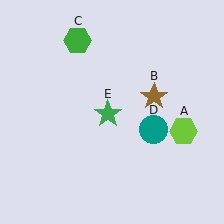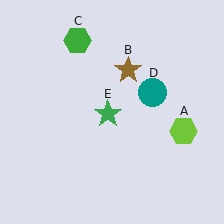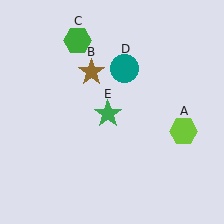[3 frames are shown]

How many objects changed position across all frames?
2 objects changed position: brown star (object B), teal circle (object D).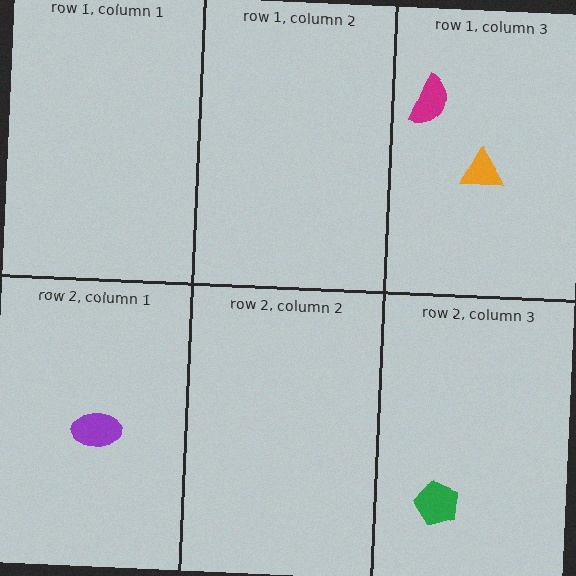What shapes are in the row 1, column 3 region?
The orange triangle, the magenta semicircle.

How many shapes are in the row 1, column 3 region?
2.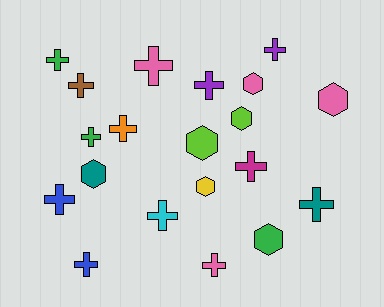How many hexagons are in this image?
There are 7 hexagons.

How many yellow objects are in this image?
There is 1 yellow object.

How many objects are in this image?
There are 20 objects.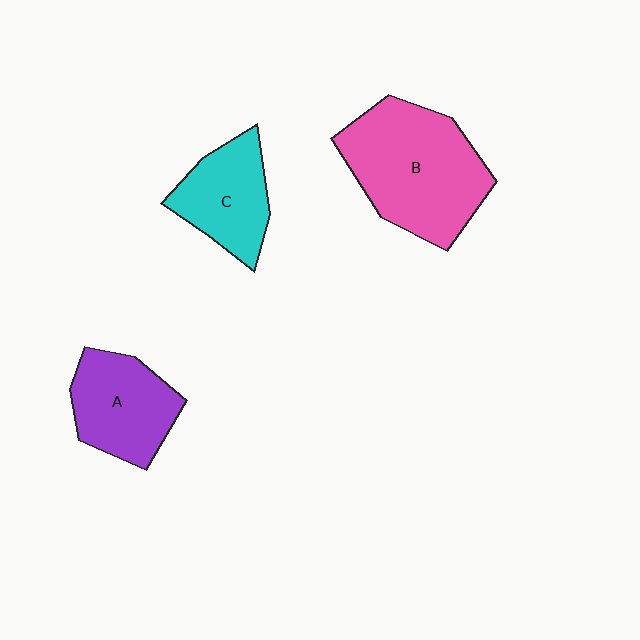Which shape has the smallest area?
Shape C (cyan).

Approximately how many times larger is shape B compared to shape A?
Approximately 1.6 times.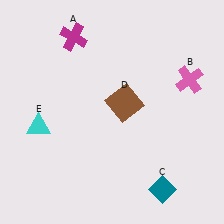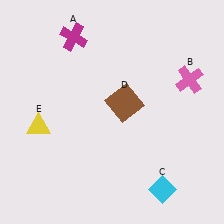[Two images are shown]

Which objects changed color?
C changed from teal to cyan. E changed from cyan to yellow.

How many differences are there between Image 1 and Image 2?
There are 2 differences between the two images.